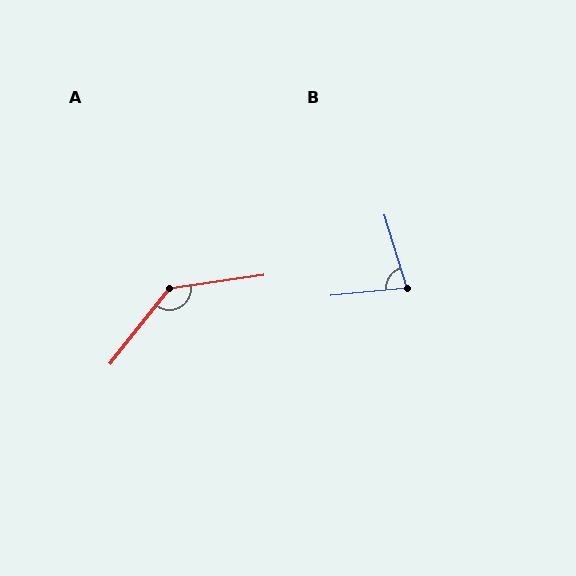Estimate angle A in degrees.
Approximately 137 degrees.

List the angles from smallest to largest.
B (78°), A (137°).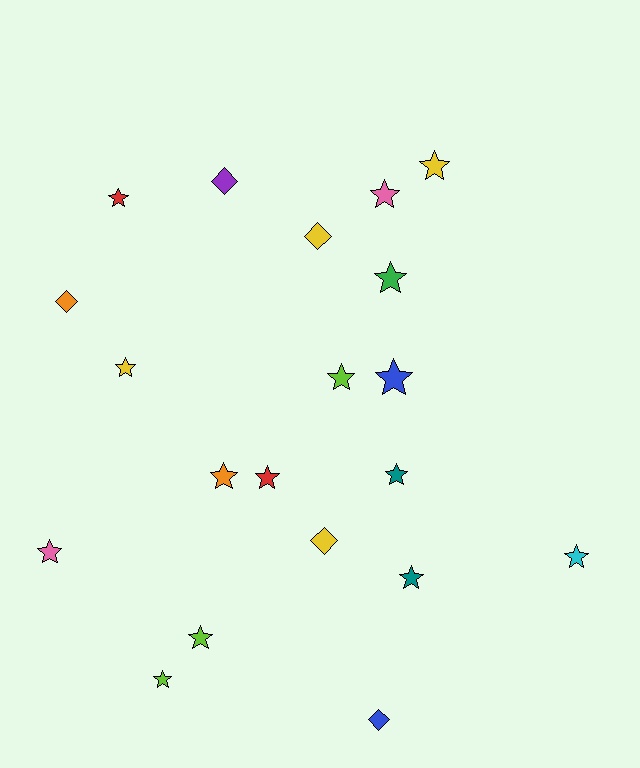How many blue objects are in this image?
There are 2 blue objects.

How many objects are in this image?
There are 20 objects.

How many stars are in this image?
There are 15 stars.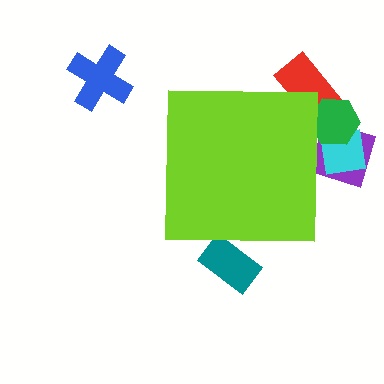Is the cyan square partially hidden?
Yes, the cyan square is partially hidden behind the lime square.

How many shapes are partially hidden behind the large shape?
5 shapes are partially hidden.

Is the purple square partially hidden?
Yes, the purple square is partially hidden behind the lime square.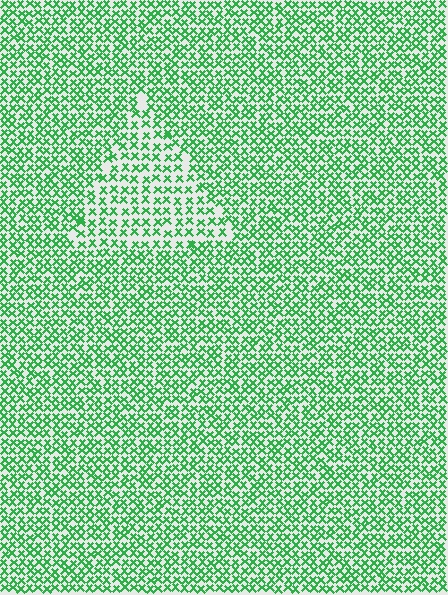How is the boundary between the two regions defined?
The boundary is defined by a change in element density (approximately 1.6x ratio). All elements are the same color, size, and shape.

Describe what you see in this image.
The image contains small green elements arranged at two different densities. A triangle-shaped region is visible where the elements are less densely packed than the surrounding area.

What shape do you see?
I see a triangle.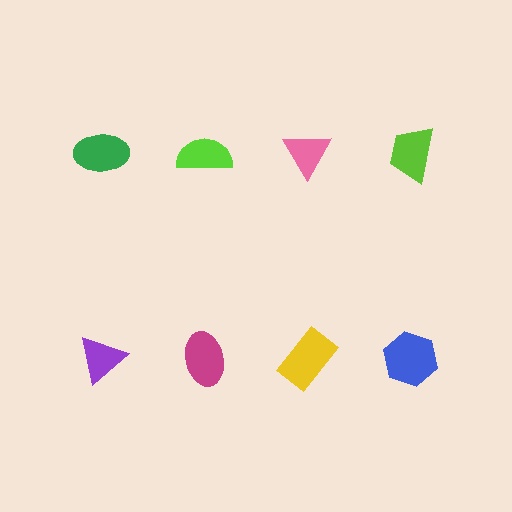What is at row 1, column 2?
A lime semicircle.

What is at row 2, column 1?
A purple triangle.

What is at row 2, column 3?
A yellow rectangle.